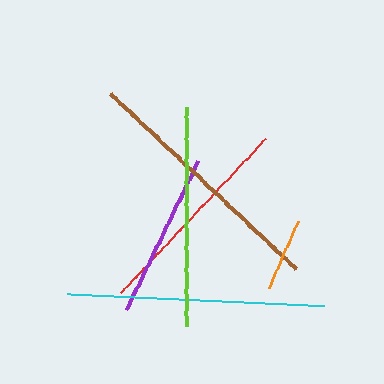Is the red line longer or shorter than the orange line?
The red line is longer than the orange line.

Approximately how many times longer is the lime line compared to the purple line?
The lime line is approximately 1.3 times the length of the purple line.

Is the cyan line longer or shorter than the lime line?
The cyan line is longer than the lime line.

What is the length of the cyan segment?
The cyan segment is approximately 257 pixels long.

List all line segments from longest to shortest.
From longest to shortest: cyan, brown, lime, red, purple, orange.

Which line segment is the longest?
The cyan line is the longest at approximately 257 pixels.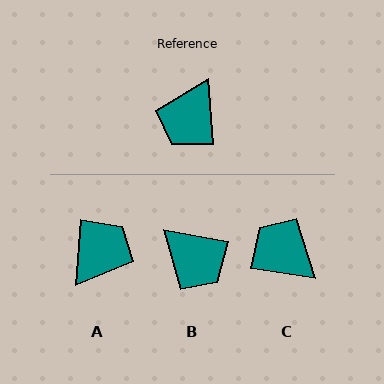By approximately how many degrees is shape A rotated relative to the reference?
Approximately 171 degrees counter-clockwise.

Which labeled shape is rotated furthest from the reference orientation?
A, about 171 degrees away.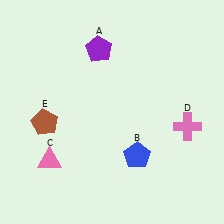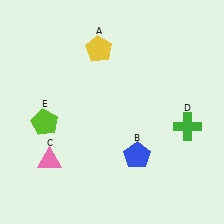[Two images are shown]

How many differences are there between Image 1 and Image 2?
There are 3 differences between the two images.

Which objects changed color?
A changed from purple to yellow. D changed from pink to green. E changed from brown to lime.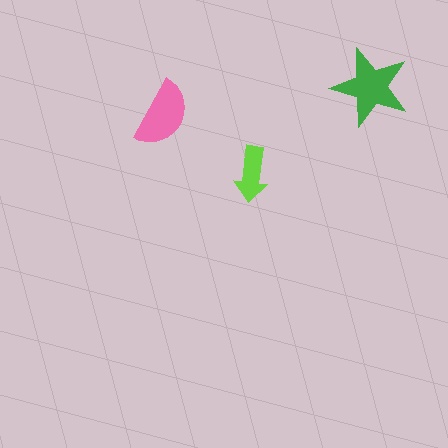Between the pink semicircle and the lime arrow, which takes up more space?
The pink semicircle.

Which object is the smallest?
The lime arrow.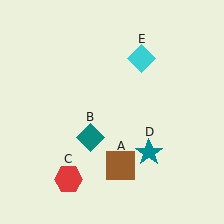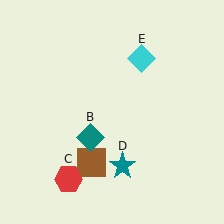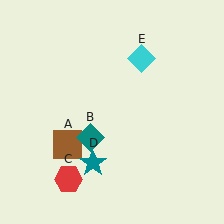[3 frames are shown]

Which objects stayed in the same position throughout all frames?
Teal diamond (object B) and red hexagon (object C) and cyan diamond (object E) remained stationary.